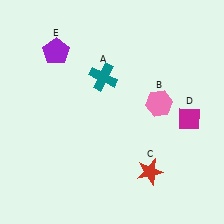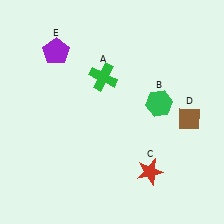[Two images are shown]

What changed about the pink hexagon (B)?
In Image 1, B is pink. In Image 2, it changed to green.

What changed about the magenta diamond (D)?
In Image 1, D is magenta. In Image 2, it changed to brown.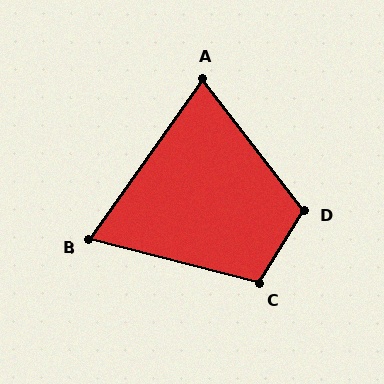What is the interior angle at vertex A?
Approximately 73 degrees (acute).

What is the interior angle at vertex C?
Approximately 107 degrees (obtuse).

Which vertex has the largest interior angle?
D, at approximately 111 degrees.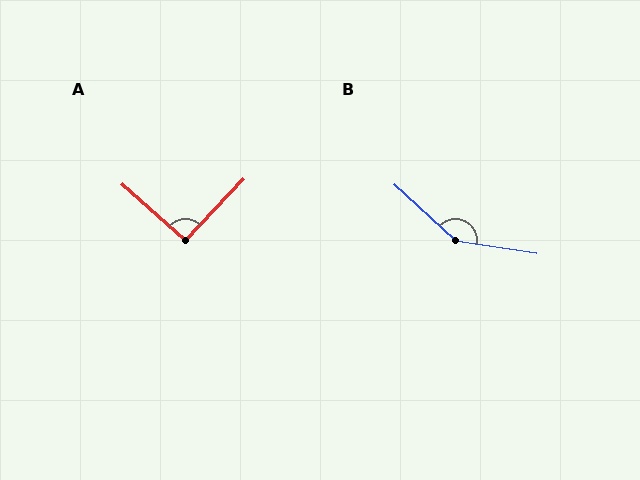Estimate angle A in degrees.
Approximately 92 degrees.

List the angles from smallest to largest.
A (92°), B (146°).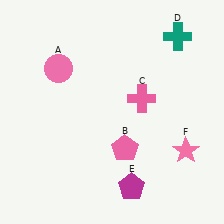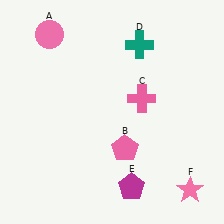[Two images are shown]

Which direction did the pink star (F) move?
The pink star (F) moved down.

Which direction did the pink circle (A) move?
The pink circle (A) moved up.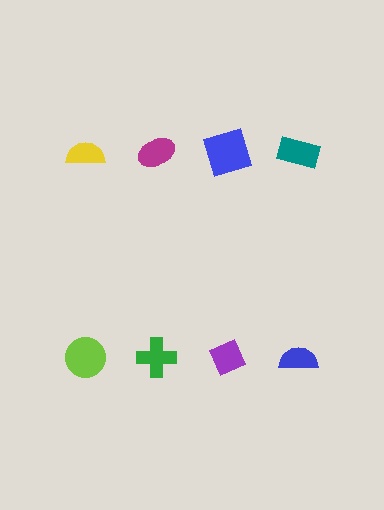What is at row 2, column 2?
A green cross.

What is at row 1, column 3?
A blue square.